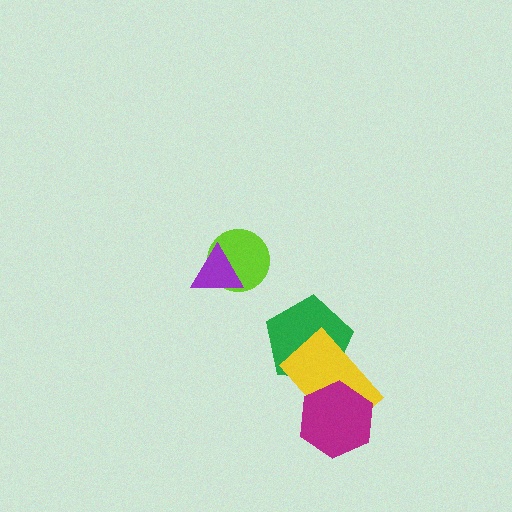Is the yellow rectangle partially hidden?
Yes, it is partially covered by another shape.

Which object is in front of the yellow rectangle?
The magenta hexagon is in front of the yellow rectangle.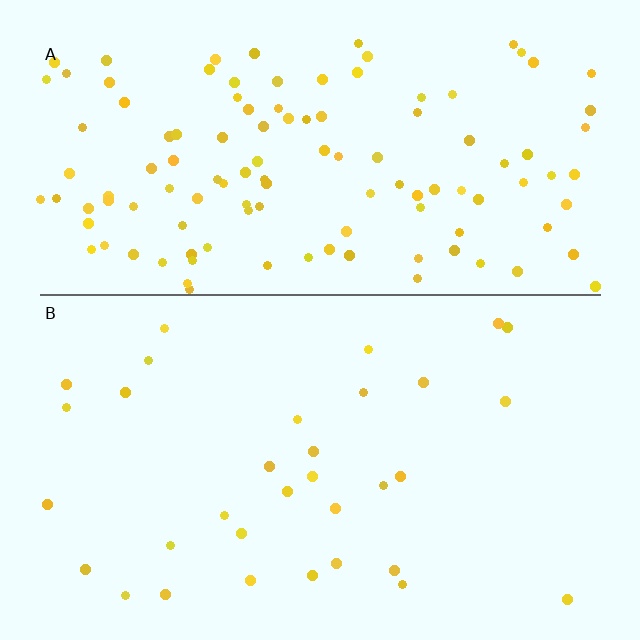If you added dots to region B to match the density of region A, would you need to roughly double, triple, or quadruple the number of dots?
Approximately quadruple.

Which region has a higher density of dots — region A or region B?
A (the top).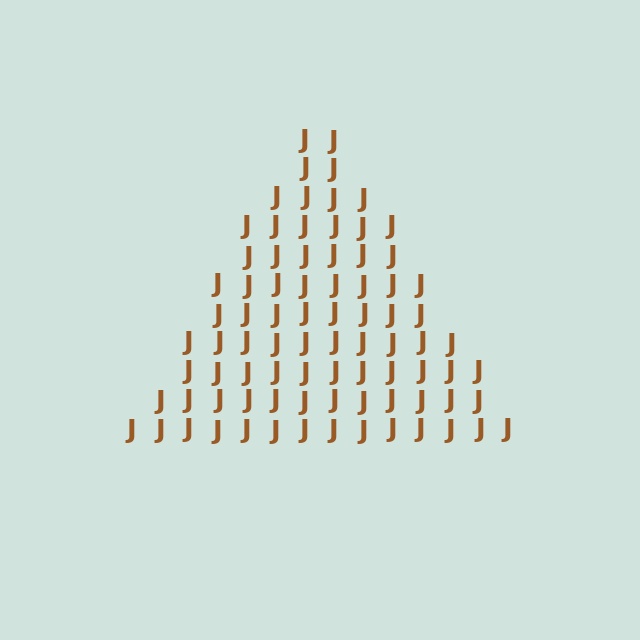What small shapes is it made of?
It is made of small letter J's.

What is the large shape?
The large shape is a triangle.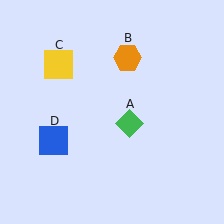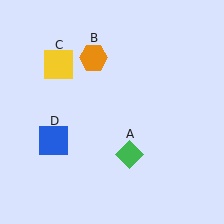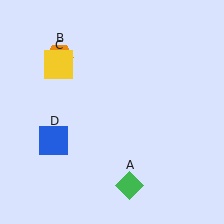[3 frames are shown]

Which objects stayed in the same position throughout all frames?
Yellow square (object C) and blue square (object D) remained stationary.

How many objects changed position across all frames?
2 objects changed position: green diamond (object A), orange hexagon (object B).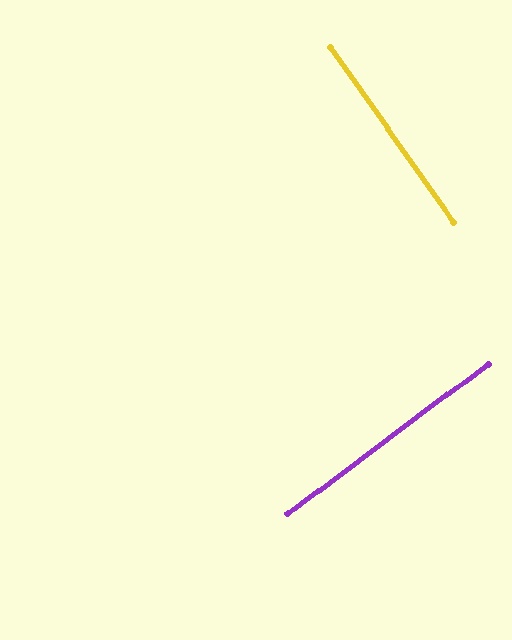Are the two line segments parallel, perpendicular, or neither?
Perpendicular — they meet at approximately 88°.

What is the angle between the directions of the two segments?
Approximately 88 degrees.